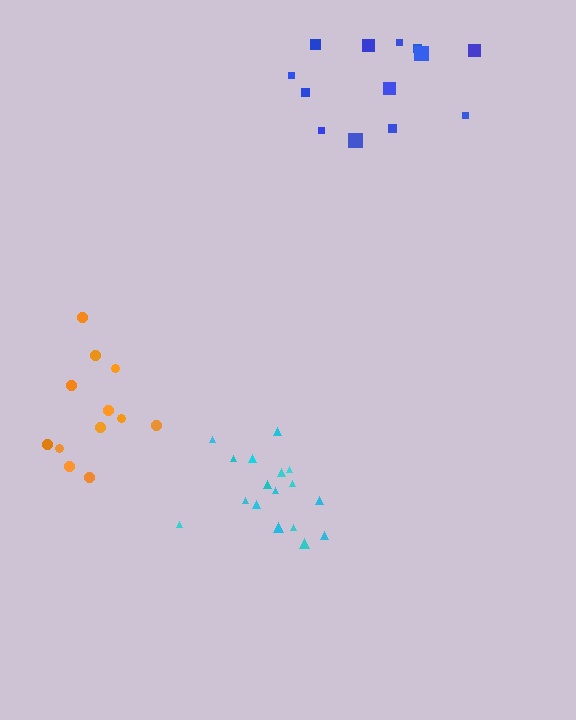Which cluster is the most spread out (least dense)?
Blue.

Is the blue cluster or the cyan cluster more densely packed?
Cyan.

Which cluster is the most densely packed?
Cyan.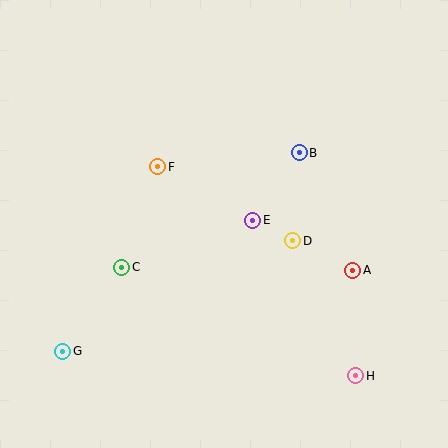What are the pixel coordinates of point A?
Point A is at (353, 271).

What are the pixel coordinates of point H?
Point H is at (356, 376).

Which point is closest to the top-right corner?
Point B is closest to the top-right corner.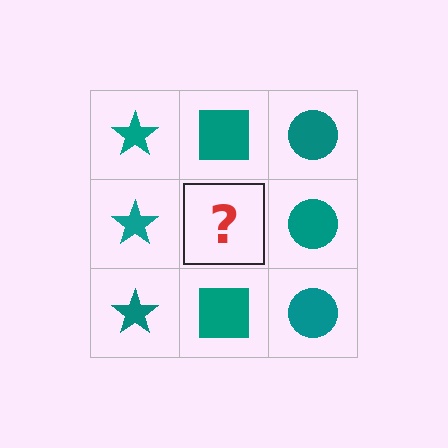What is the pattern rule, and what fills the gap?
The rule is that each column has a consistent shape. The gap should be filled with a teal square.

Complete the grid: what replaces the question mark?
The question mark should be replaced with a teal square.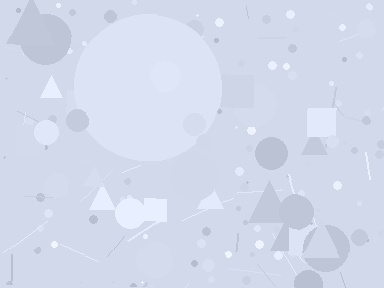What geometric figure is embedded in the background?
A circle is embedded in the background.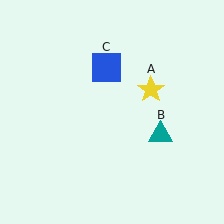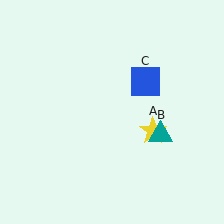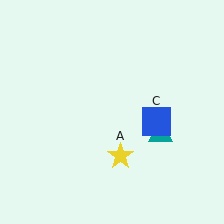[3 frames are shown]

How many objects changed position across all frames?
2 objects changed position: yellow star (object A), blue square (object C).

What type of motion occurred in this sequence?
The yellow star (object A), blue square (object C) rotated clockwise around the center of the scene.